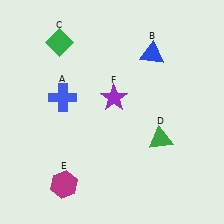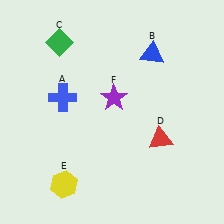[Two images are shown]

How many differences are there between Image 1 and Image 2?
There are 2 differences between the two images.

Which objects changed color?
D changed from green to red. E changed from magenta to yellow.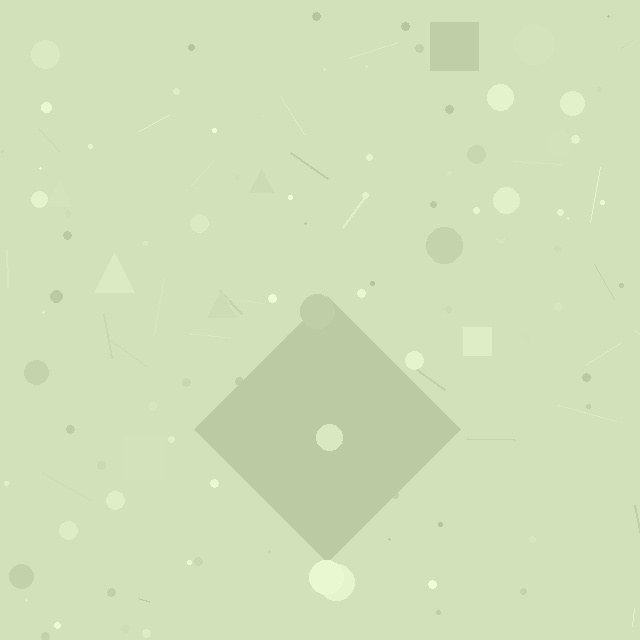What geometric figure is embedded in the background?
A diamond is embedded in the background.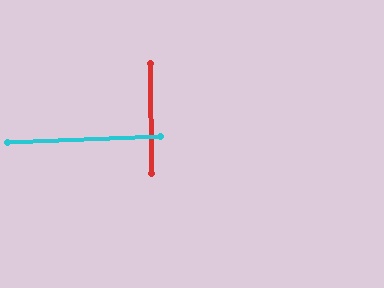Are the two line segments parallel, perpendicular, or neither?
Perpendicular — they meet at approximately 88°.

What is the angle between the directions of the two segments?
Approximately 88 degrees.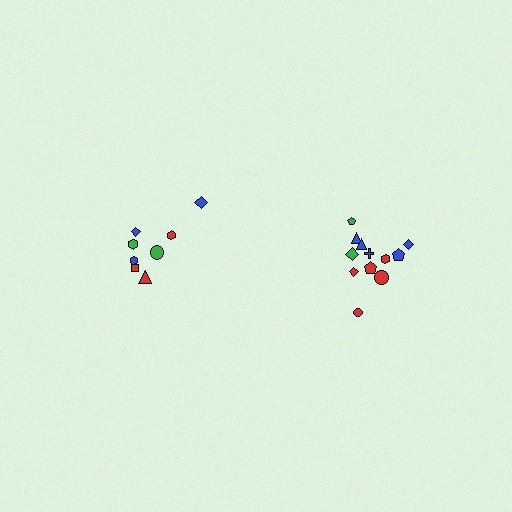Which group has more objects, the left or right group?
The right group.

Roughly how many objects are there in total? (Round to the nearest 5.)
Roughly 20 objects in total.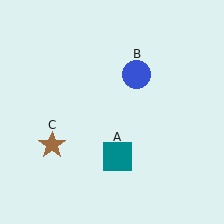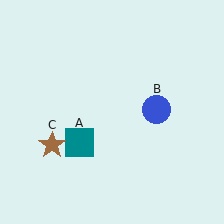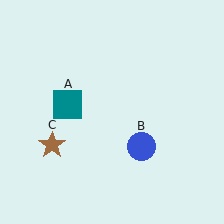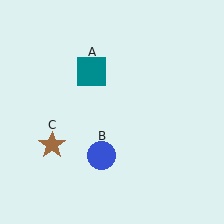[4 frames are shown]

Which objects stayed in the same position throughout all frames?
Brown star (object C) remained stationary.